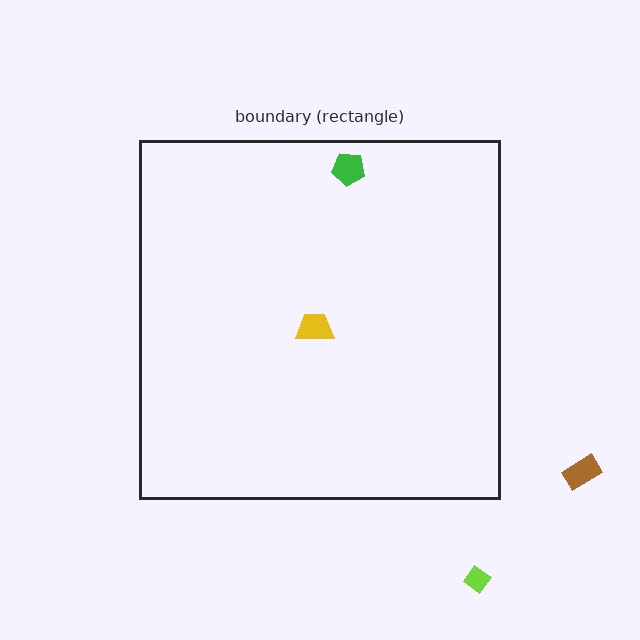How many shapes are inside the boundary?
2 inside, 2 outside.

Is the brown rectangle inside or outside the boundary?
Outside.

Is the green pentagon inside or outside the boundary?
Inside.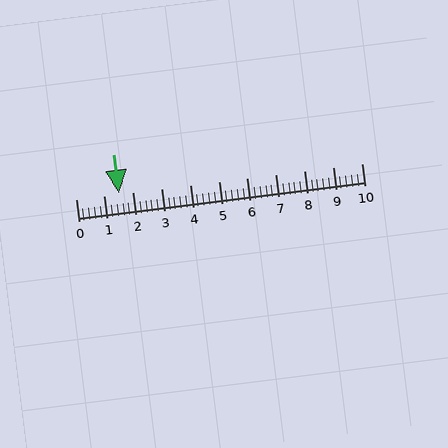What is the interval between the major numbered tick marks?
The major tick marks are spaced 1 units apart.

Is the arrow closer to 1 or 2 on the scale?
The arrow is closer to 2.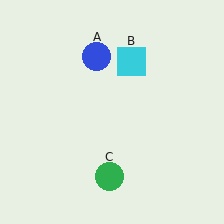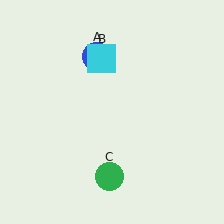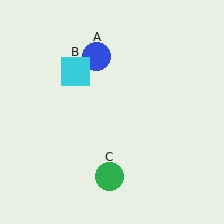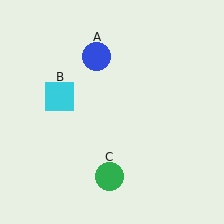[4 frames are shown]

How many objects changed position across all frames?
1 object changed position: cyan square (object B).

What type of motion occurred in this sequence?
The cyan square (object B) rotated counterclockwise around the center of the scene.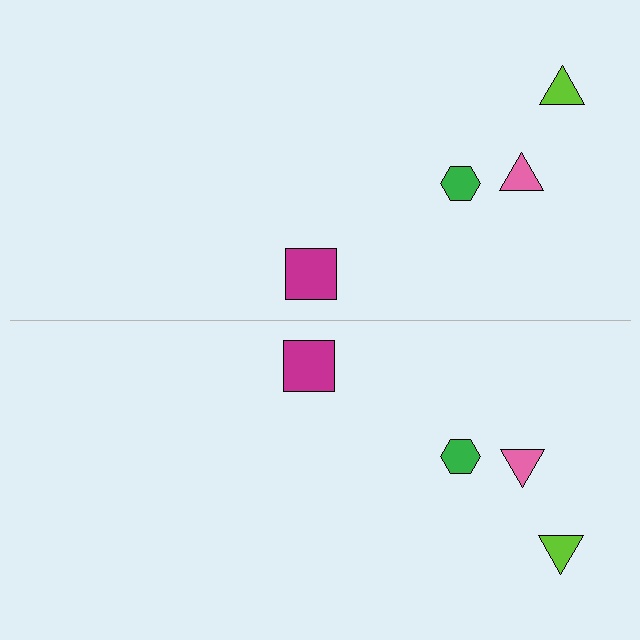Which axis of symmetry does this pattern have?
The pattern has a horizontal axis of symmetry running through the center of the image.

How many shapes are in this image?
There are 8 shapes in this image.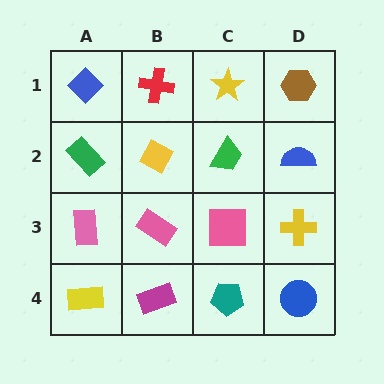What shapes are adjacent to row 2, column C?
A yellow star (row 1, column C), a pink square (row 3, column C), a yellow diamond (row 2, column B), a blue semicircle (row 2, column D).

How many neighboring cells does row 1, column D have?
2.